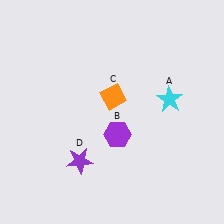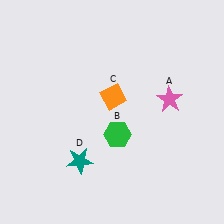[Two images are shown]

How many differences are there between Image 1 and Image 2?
There are 3 differences between the two images.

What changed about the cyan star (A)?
In Image 1, A is cyan. In Image 2, it changed to pink.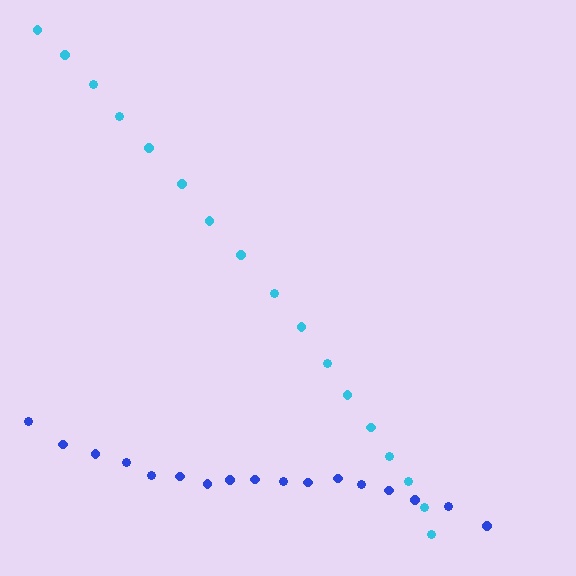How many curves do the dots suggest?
There are 2 distinct paths.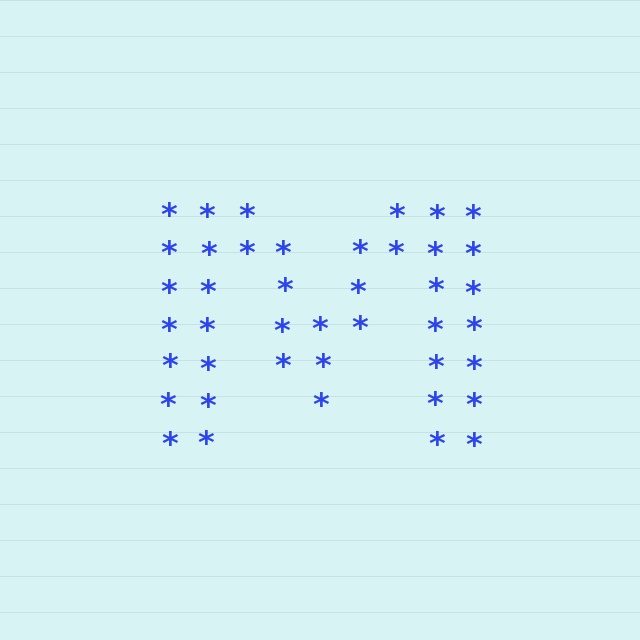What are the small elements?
The small elements are asterisks.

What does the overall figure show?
The overall figure shows the letter M.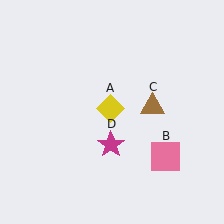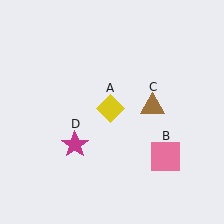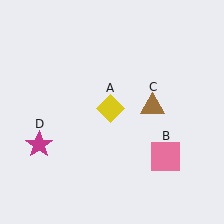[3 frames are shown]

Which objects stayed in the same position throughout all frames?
Yellow diamond (object A) and pink square (object B) and brown triangle (object C) remained stationary.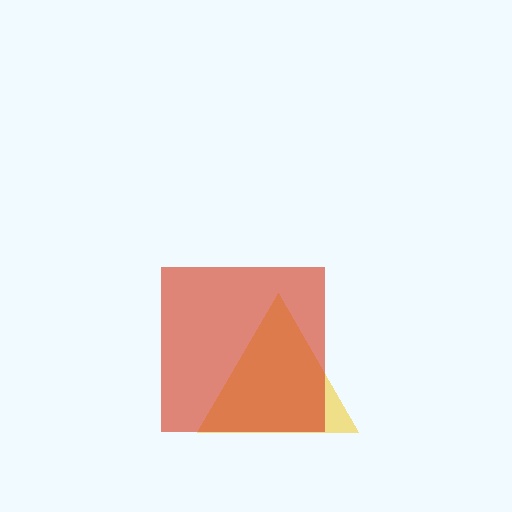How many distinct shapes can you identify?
There are 2 distinct shapes: a yellow triangle, a red square.